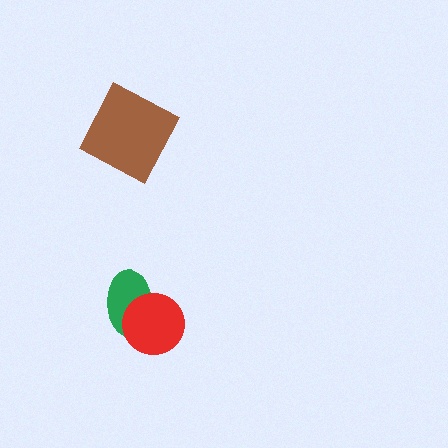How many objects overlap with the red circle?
1 object overlaps with the red circle.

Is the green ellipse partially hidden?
Yes, it is partially covered by another shape.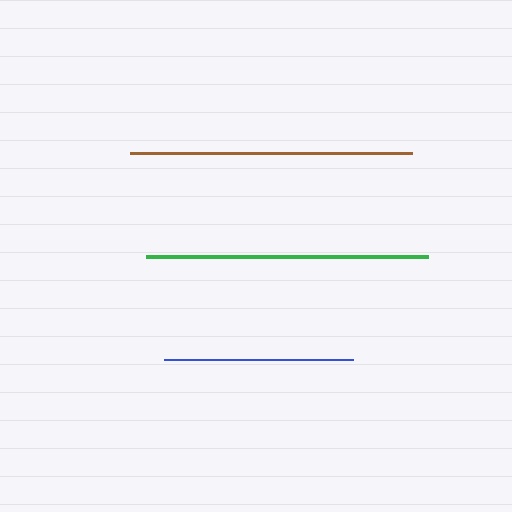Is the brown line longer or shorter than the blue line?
The brown line is longer than the blue line.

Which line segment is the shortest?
The blue line is the shortest at approximately 189 pixels.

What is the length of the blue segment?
The blue segment is approximately 189 pixels long.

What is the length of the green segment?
The green segment is approximately 281 pixels long.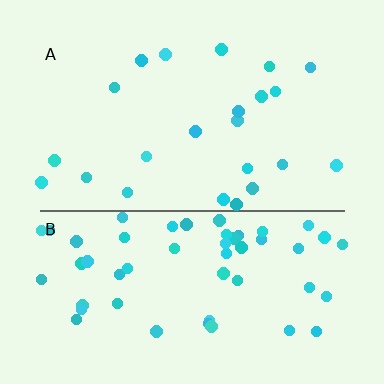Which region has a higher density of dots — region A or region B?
B (the bottom).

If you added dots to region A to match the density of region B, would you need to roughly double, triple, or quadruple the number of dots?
Approximately double.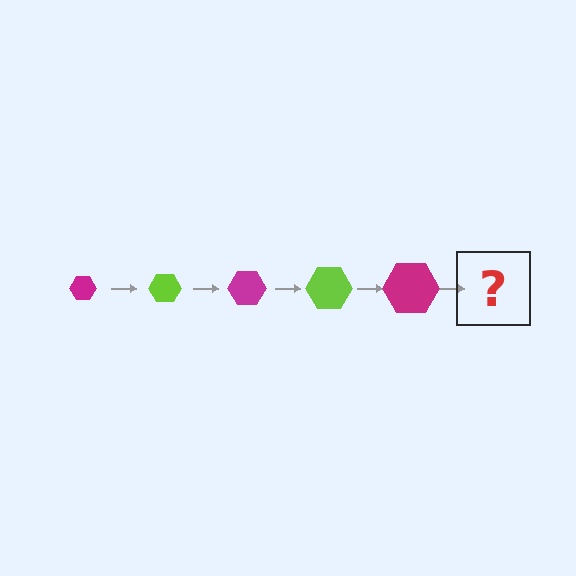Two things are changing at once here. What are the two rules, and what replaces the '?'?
The two rules are that the hexagon grows larger each step and the color cycles through magenta and lime. The '?' should be a lime hexagon, larger than the previous one.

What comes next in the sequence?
The next element should be a lime hexagon, larger than the previous one.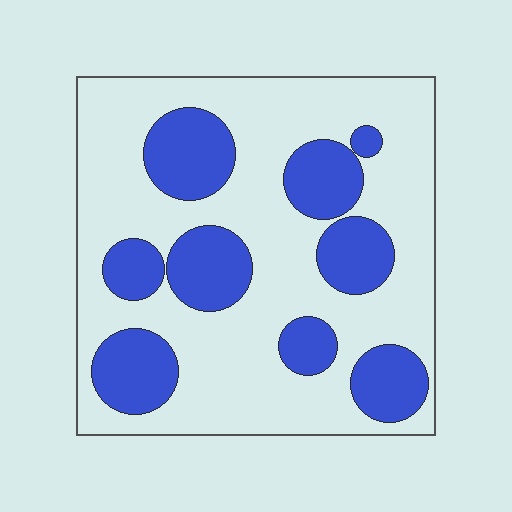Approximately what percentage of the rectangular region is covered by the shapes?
Approximately 30%.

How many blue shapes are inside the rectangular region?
9.